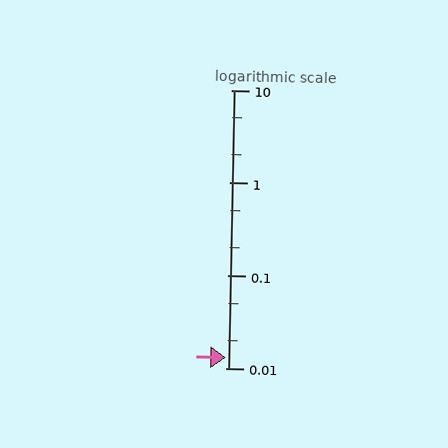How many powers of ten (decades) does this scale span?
The scale spans 3 decades, from 0.01 to 10.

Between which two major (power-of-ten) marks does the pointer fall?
The pointer is between 0.01 and 0.1.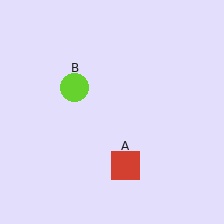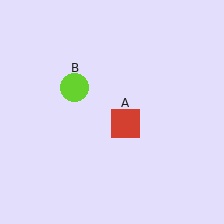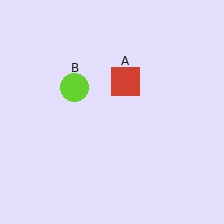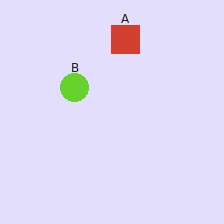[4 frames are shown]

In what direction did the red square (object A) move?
The red square (object A) moved up.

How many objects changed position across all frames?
1 object changed position: red square (object A).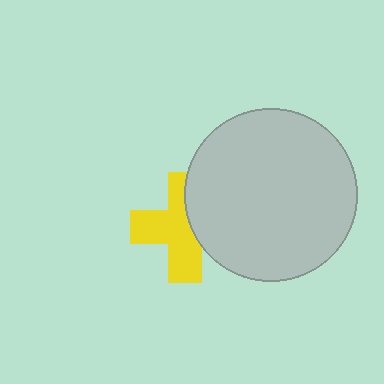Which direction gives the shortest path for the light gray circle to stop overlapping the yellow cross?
Moving right gives the shortest separation.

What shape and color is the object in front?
The object in front is a light gray circle.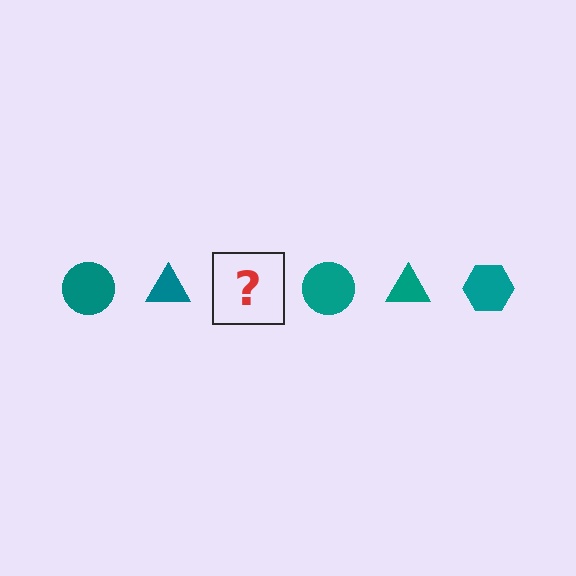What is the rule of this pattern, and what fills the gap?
The rule is that the pattern cycles through circle, triangle, hexagon shapes in teal. The gap should be filled with a teal hexagon.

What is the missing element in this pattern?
The missing element is a teal hexagon.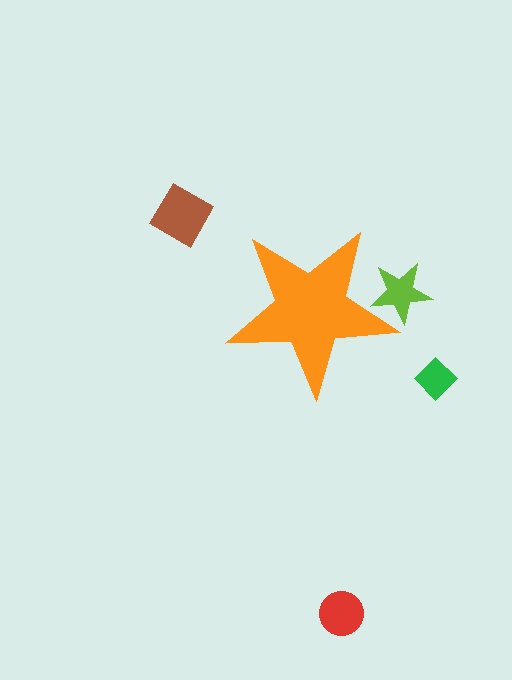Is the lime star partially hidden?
Yes, the lime star is partially hidden behind the orange star.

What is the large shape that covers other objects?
An orange star.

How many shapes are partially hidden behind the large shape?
1 shape is partially hidden.